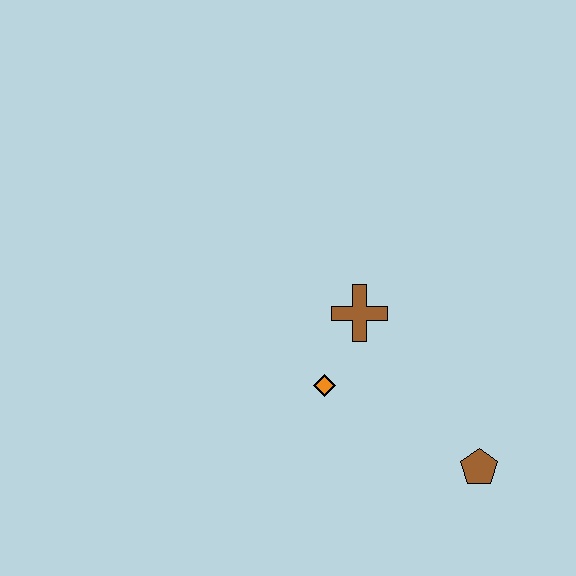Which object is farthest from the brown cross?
The brown pentagon is farthest from the brown cross.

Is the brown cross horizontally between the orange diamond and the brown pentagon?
Yes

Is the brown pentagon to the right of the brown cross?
Yes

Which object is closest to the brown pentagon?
The orange diamond is closest to the brown pentagon.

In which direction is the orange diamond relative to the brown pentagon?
The orange diamond is to the left of the brown pentagon.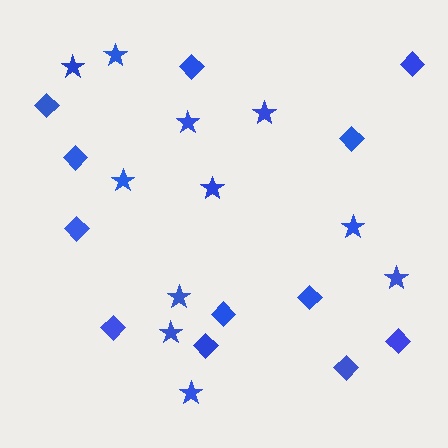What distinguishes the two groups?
There are 2 groups: one group of stars (11) and one group of diamonds (12).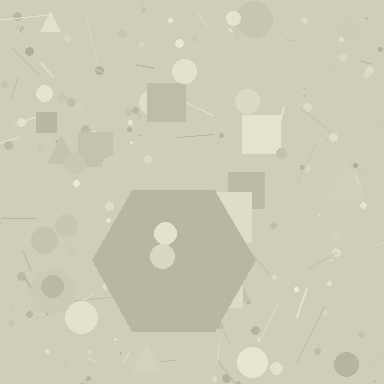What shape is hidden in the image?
A hexagon is hidden in the image.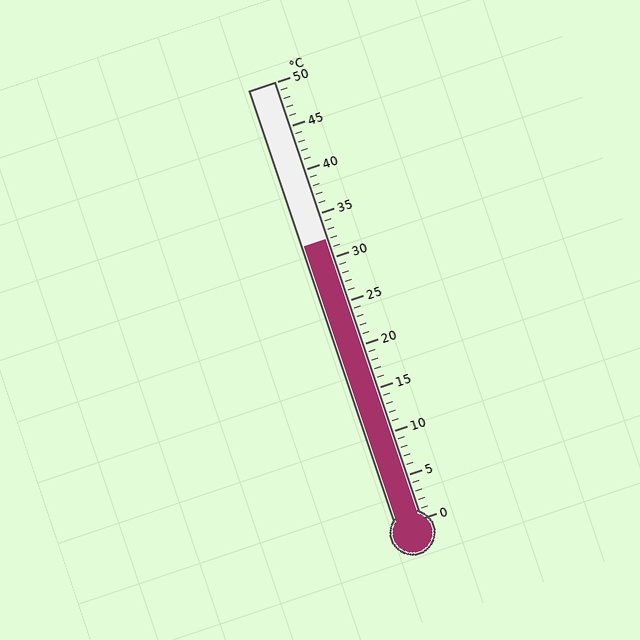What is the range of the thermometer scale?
The thermometer scale ranges from 0°C to 50°C.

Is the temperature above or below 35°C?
The temperature is below 35°C.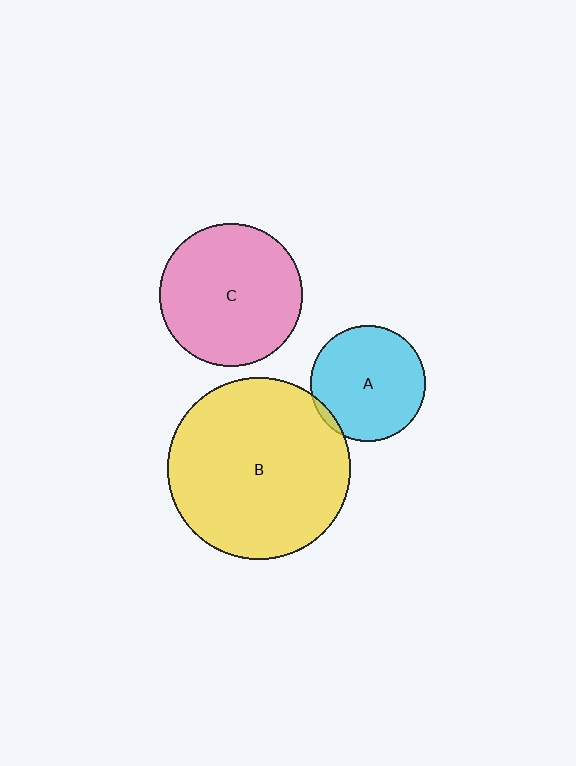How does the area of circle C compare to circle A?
Approximately 1.5 times.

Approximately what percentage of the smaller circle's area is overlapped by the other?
Approximately 5%.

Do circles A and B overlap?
Yes.